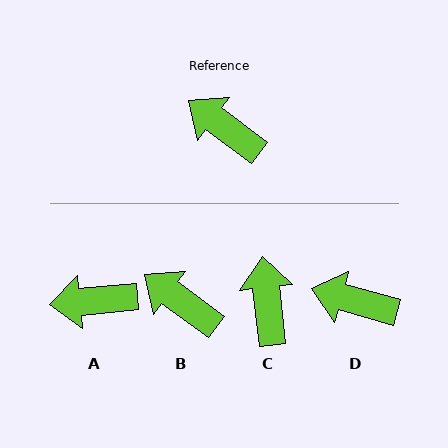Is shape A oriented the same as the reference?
No, it is off by about 42 degrees.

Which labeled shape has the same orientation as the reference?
B.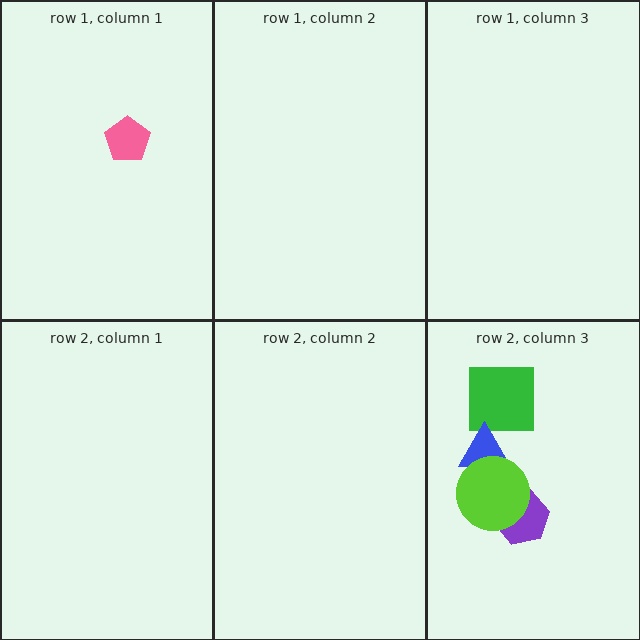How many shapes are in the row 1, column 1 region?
1.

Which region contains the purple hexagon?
The row 2, column 3 region.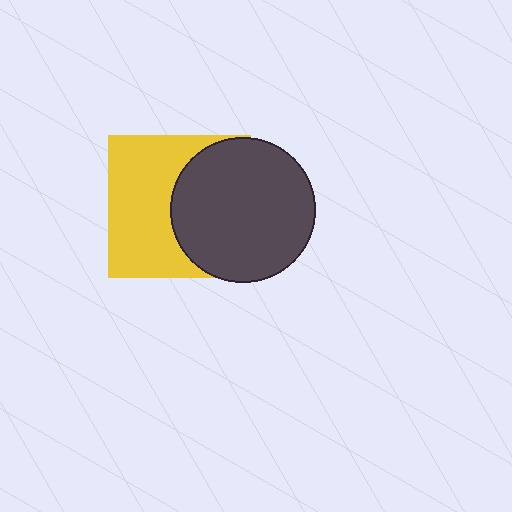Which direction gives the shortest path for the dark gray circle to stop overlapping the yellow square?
Moving right gives the shortest separation.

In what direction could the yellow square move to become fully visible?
The yellow square could move left. That would shift it out from behind the dark gray circle entirely.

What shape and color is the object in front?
The object in front is a dark gray circle.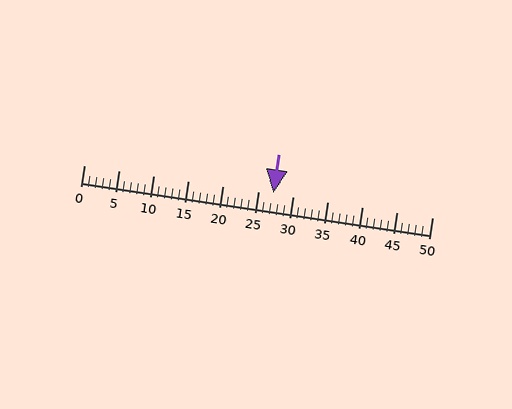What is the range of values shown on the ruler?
The ruler shows values from 0 to 50.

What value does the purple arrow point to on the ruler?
The purple arrow points to approximately 27.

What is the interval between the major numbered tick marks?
The major tick marks are spaced 5 units apart.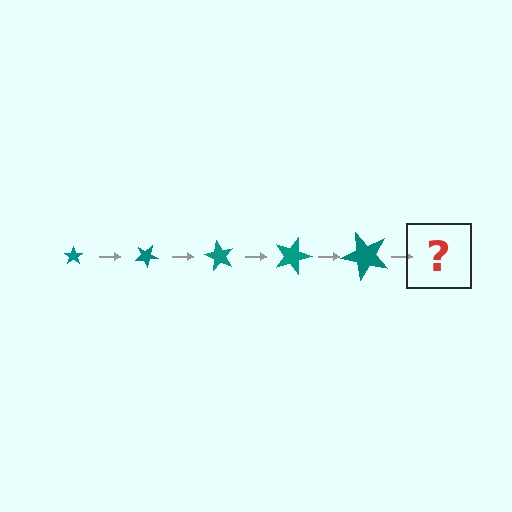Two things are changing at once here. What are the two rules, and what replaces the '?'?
The two rules are that the star grows larger each step and it rotates 30 degrees each step. The '?' should be a star, larger than the previous one and rotated 150 degrees from the start.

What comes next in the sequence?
The next element should be a star, larger than the previous one and rotated 150 degrees from the start.